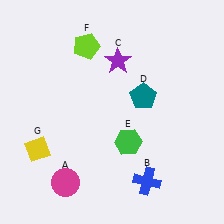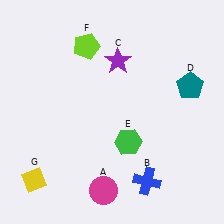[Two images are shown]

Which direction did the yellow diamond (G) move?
The yellow diamond (G) moved down.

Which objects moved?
The objects that moved are: the magenta circle (A), the teal pentagon (D), the yellow diamond (G).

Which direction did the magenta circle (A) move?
The magenta circle (A) moved right.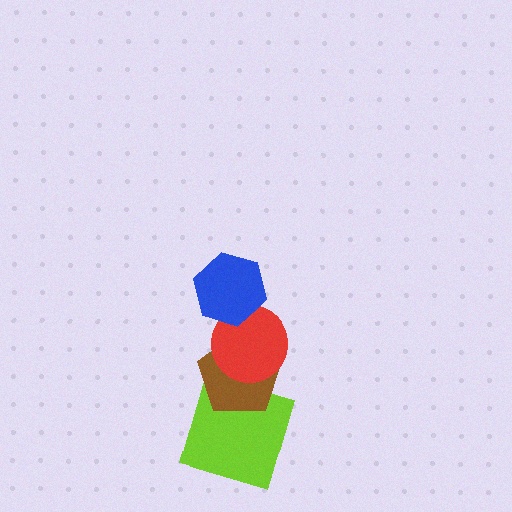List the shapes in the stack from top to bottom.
From top to bottom: the blue hexagon, the red circle, the brown pentagon, the lime square.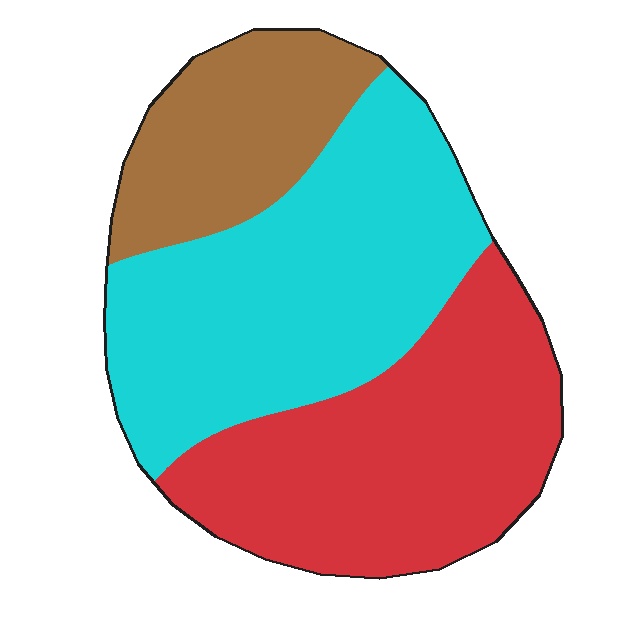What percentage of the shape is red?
Red covers roughly 40% of the shape.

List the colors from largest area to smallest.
From largest to smallest: cyan, red, brown.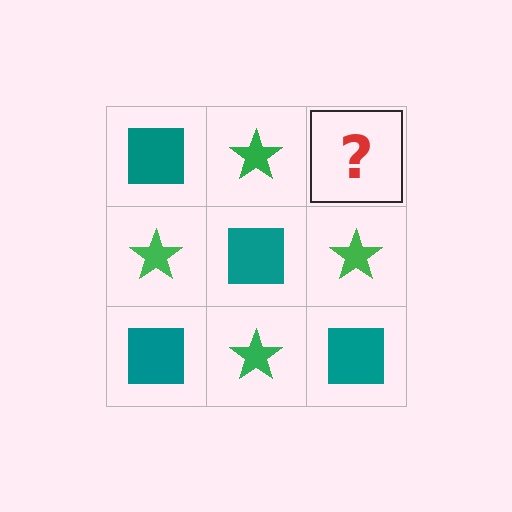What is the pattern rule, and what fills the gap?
The rule is that it alternates teal square and green star in a checkerboard pattern. The gap should be filled with a teal square.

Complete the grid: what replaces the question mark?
The question mark should be replaced with a teal square.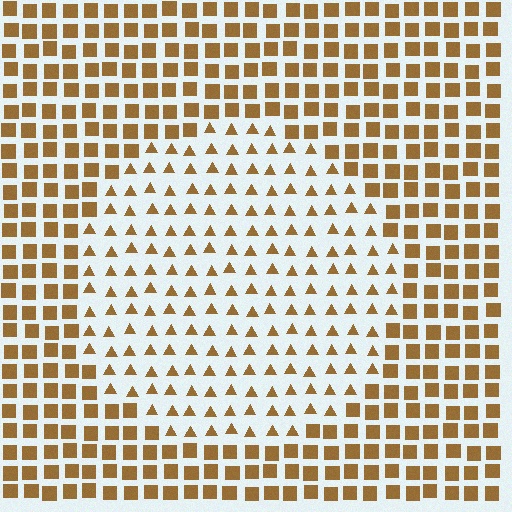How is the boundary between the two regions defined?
The boundary is defined by a change in element shape: triangles inside vs. squares outside. All elements share the same color and spacing.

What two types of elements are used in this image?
The image uses triangles inside the circle region and squares outside it.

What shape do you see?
I see a circle.